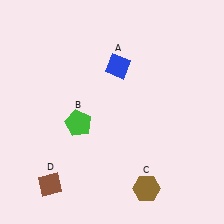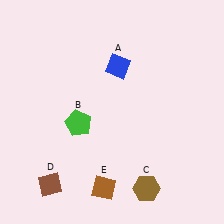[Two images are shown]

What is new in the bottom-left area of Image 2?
A brown diamond (E) was added in the bottom-left area of Image 2.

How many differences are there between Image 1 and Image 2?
There is 1 difference between the two images.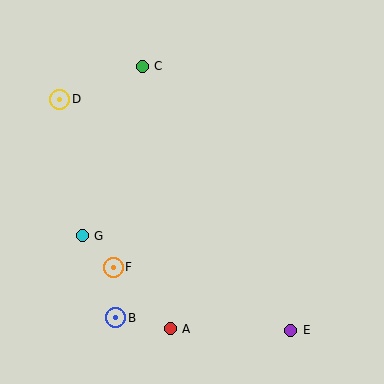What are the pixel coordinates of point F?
Point F is at (113, 267).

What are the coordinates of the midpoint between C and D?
The midpoint between C and D is at (101, 83).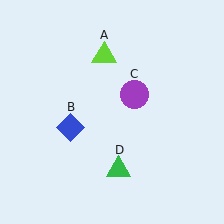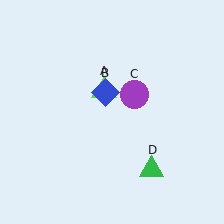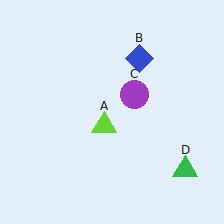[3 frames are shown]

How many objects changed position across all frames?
3 objects changed position: lime triangle (object A), blue diamond (object B), green triangle (object D).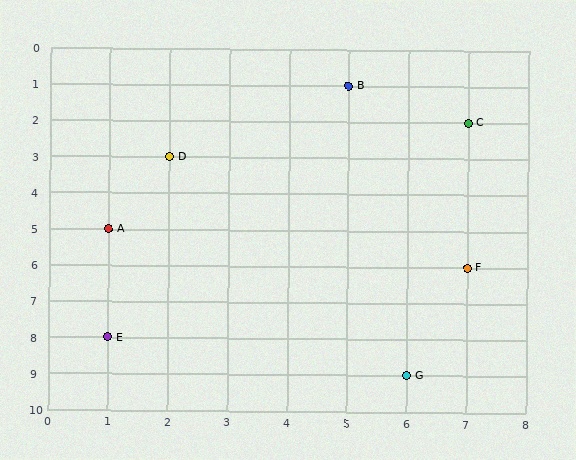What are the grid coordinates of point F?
Point F is at grid coordinates (7, 6).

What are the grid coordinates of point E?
Point E is at grid coordinates (1, 8).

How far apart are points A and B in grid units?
Points A and B are 4 columns and 4 rows apart (about 5.7 grid units diagonally).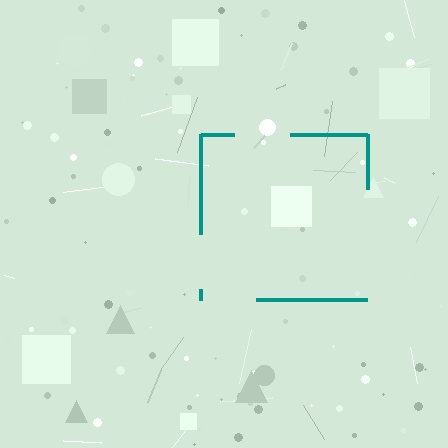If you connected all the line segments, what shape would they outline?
They would outline a square.